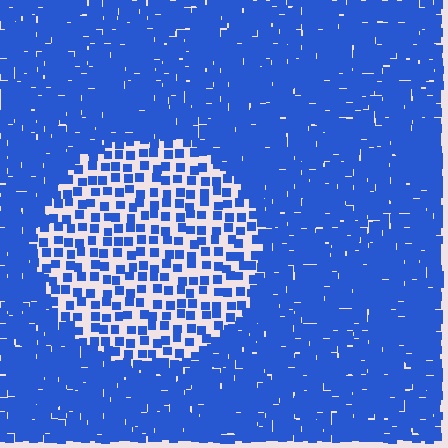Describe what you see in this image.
The image contains small blue elements arranged at two different densities. A circle-shaped region is visible where the elements are less densely packed than the surrounding area.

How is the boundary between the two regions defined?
The boundary is defined by a change in element density (approximately 2.8x ratio). All elements are the same color, size, and shape.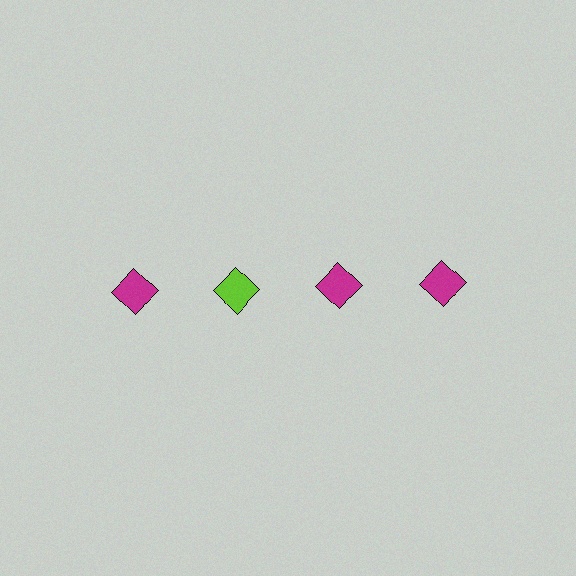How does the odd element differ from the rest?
It has a different color: lime instead of magenta.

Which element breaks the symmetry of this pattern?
The lime diamond in the top row, second from left column breaks the symmetry. All other shapes are magenta diamonds.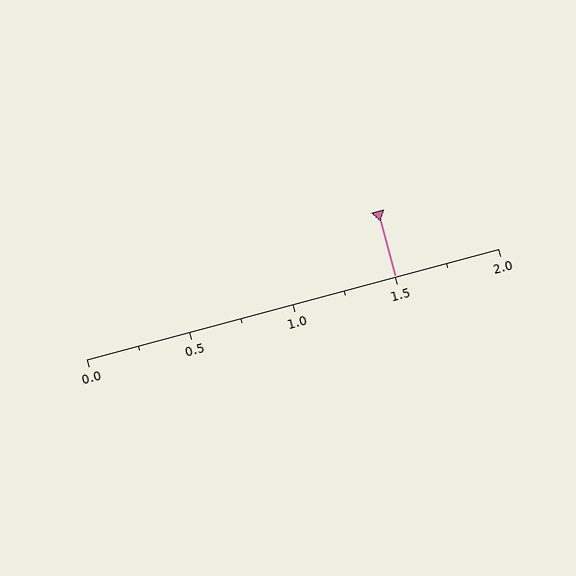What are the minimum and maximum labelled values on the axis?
The axis runs from 0.0 to 2.0.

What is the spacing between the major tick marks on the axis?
The major ticks are spaced 0.5 apart.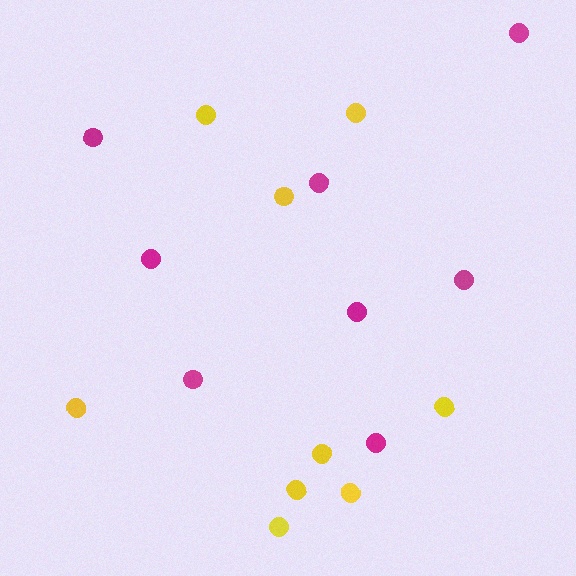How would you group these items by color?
There are 2 groups: one group of yellow circles (9) and one group of magenta circles (8).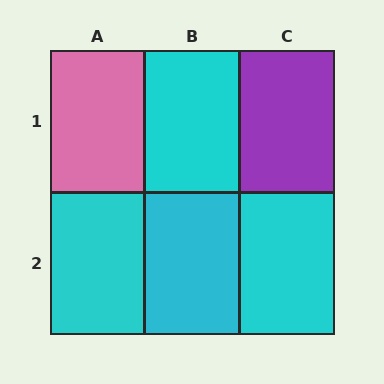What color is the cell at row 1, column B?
Cyan.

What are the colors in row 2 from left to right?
Cyan, cyan, cyan.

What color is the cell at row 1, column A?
Pink.